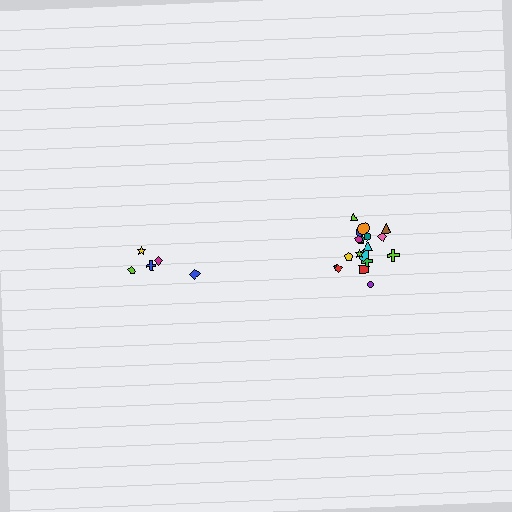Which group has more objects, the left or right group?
The right group.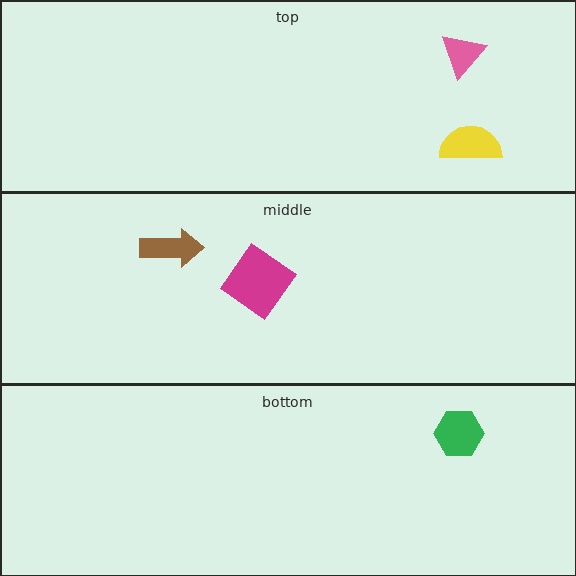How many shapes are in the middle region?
2.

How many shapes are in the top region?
2.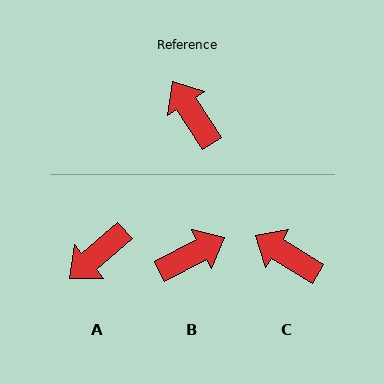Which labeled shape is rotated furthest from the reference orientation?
A, about 98 degrees away.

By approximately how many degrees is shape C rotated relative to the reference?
Approximately 26 degrees counter-clockwise.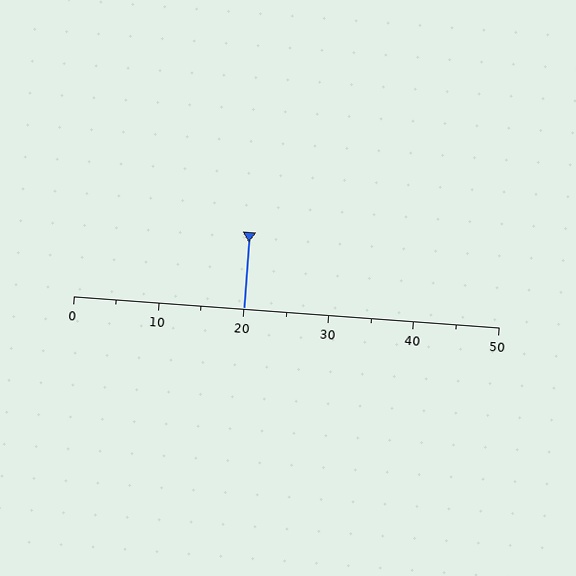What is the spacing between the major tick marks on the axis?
The major ticks are spaced 10 apart.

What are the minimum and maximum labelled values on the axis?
The axis runs from 0 to 50.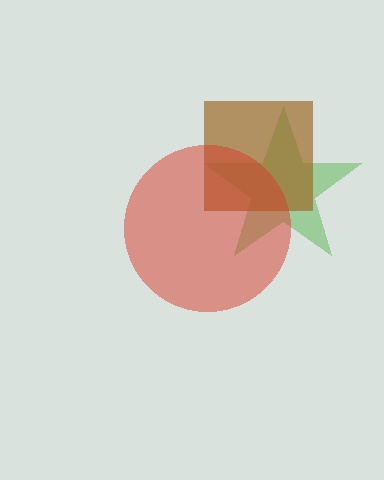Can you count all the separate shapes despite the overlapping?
Yes, there are 3 separate shapes.